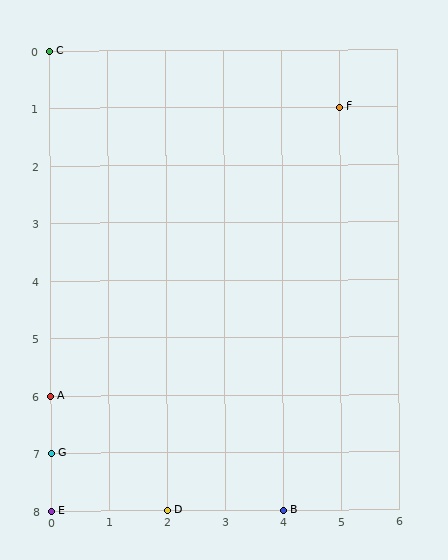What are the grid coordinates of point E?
Point E is at grid coordinates (0, 8).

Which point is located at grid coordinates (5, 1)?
Point F is at (5, 1).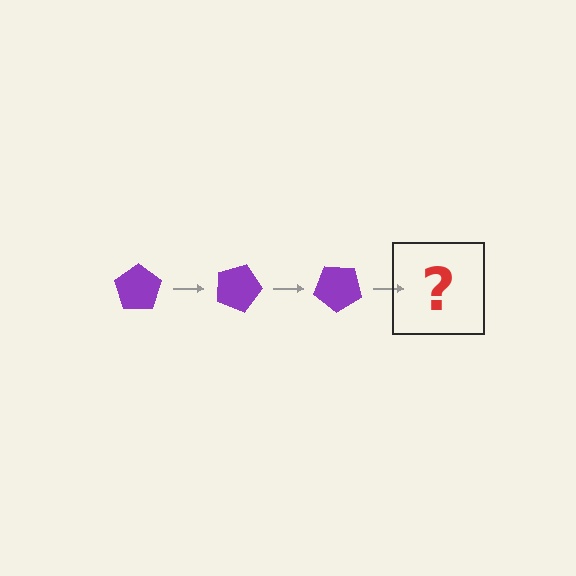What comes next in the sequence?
The next element should be a purple pentagon rotated 60 degrees.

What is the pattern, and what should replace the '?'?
The pattern is that the pentagon rotates 20 degrees each step. The '?' should be a purple pentagon rotated 60 degrees.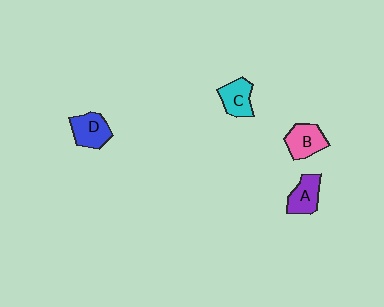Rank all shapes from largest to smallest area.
From largest to smallest: B (pink), D (blue), A (purple), C (cyan).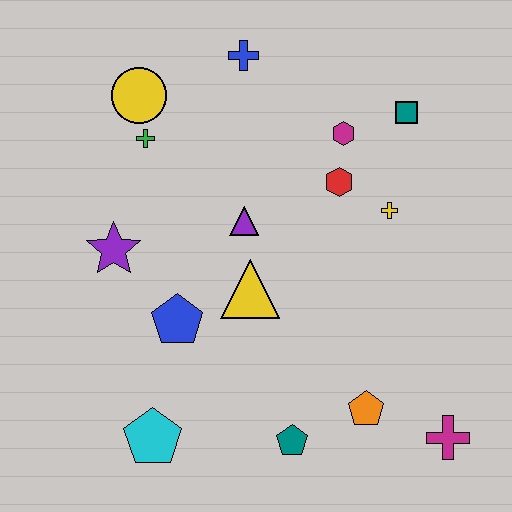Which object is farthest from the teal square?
The cyan pentagon is farthest from the teal square.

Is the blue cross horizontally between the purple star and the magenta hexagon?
Yes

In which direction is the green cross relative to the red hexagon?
The green cross is to the left of the red hexagon.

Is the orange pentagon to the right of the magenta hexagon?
Yes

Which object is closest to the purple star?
The blue pentagon is closest to the purple star.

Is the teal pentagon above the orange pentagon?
No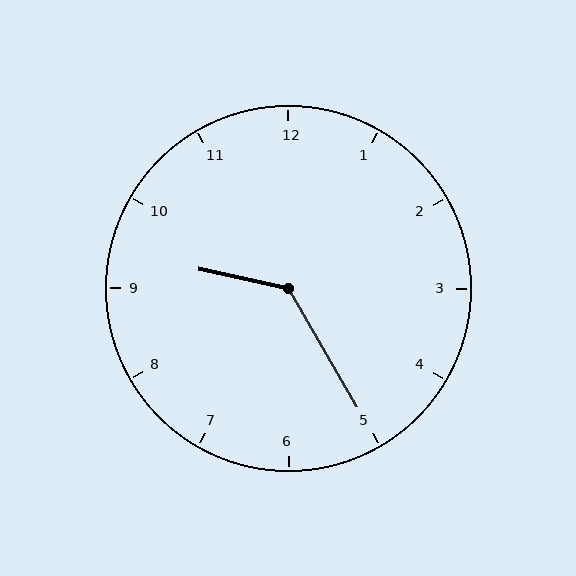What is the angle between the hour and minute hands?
Approximately 132 degrees.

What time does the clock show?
9:25.